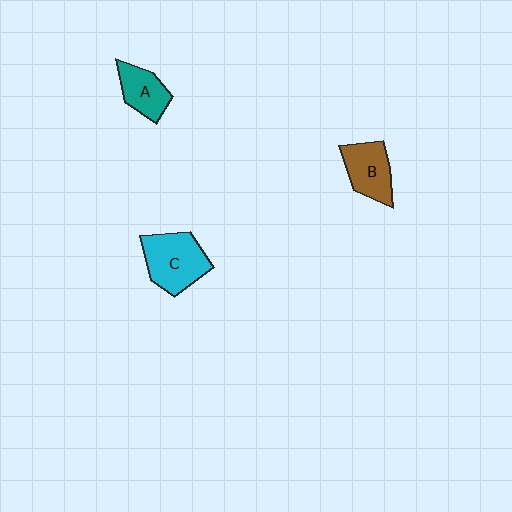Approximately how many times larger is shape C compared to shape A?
Approximately 1.6 times.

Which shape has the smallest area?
Shape A (teal).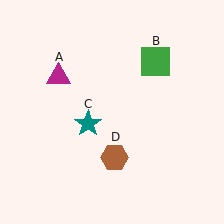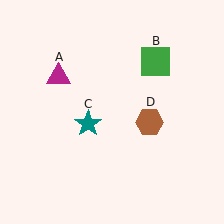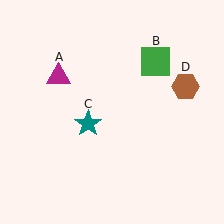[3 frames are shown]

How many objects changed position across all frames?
1 object changed position: brown hexagon (object D).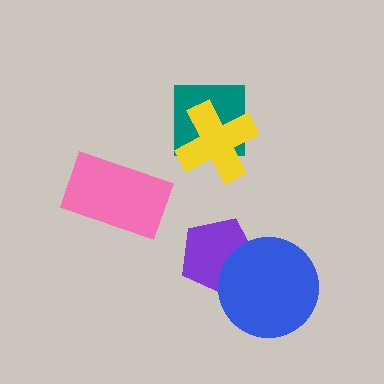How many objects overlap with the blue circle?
1 object overlaps with the blue circle.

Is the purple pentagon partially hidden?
Yes, it is partially covered by another shape.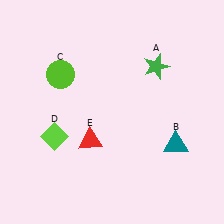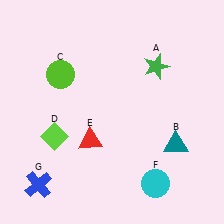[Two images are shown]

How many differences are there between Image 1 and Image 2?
There are 2 differences between the two images.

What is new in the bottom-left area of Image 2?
A blue cross (G) was added in the bottom-left area of Image 2.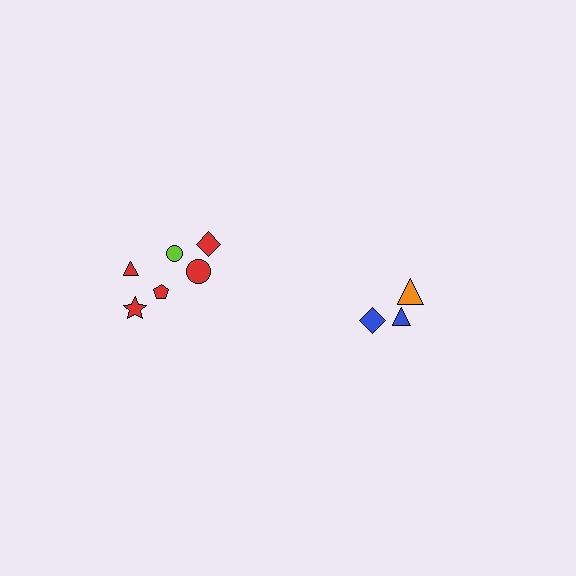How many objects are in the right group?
There are 3 objects.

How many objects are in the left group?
There are 6 objects.